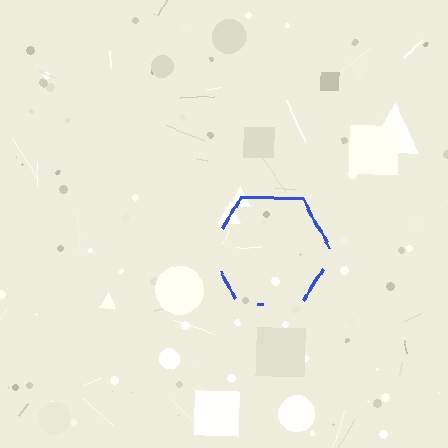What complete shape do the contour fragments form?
The contour fragments form a hexagon.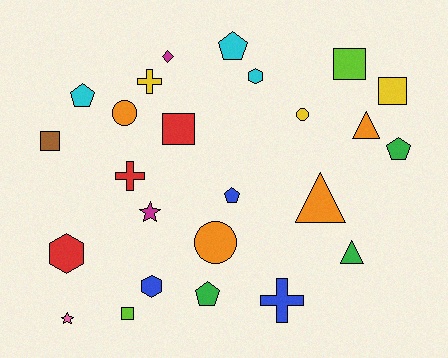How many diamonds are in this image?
There is 1 diamond.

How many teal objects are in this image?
There are no teal objects.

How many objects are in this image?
There are 25 objects.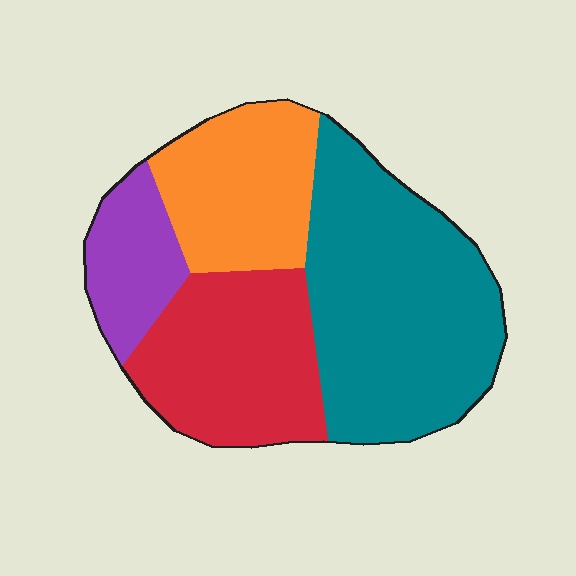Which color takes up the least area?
Purple, at roughly 10%.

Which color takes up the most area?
Teal, at roughly 40%.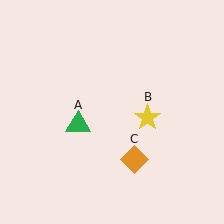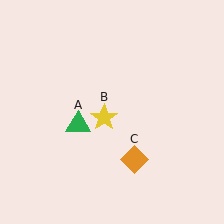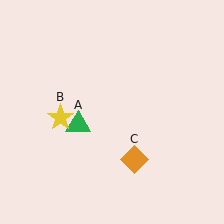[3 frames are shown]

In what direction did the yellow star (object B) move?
The yellow star (object B) moved left.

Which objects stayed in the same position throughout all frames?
Green triangle (object A) and orange diamond (object C) remained stationary.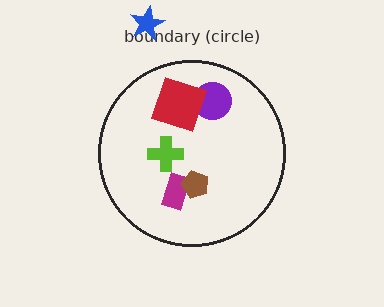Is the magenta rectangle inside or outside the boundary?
Inside.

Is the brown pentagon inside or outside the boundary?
Inside.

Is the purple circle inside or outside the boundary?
Inside.